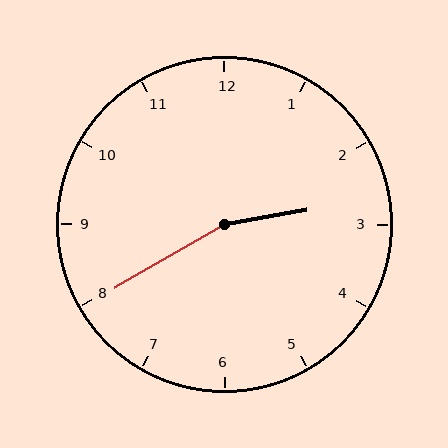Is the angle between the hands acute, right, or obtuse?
It is obtuse.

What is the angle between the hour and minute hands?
Approximately 160 degrees.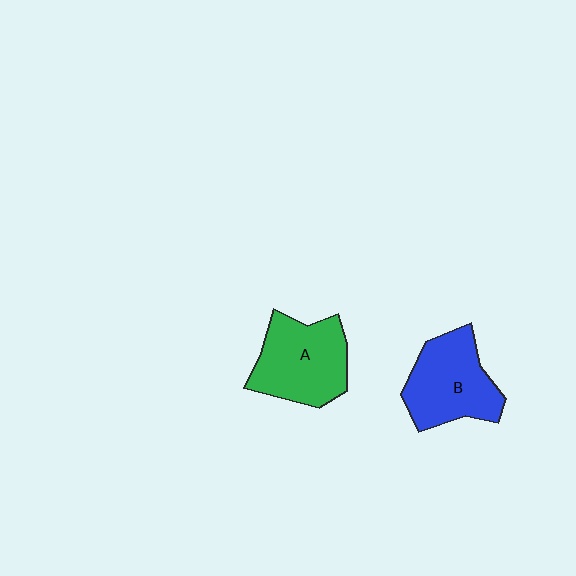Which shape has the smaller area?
Shape B (blue).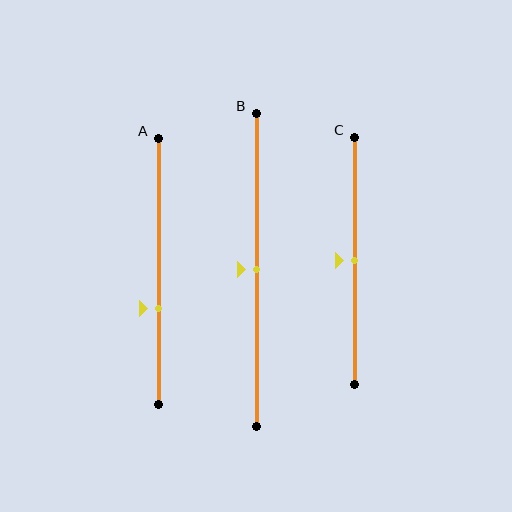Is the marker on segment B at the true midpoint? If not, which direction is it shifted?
Yes, the marker on segment B is at the true midpoint.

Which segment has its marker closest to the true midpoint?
Segment B has its marker closest to the true midpoint.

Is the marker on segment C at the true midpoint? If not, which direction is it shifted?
Yes, the marker on segment C is at the true midpoint.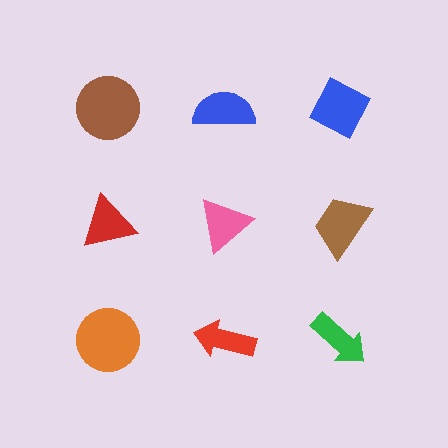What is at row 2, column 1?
A red triangle.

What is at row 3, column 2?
A red arrow.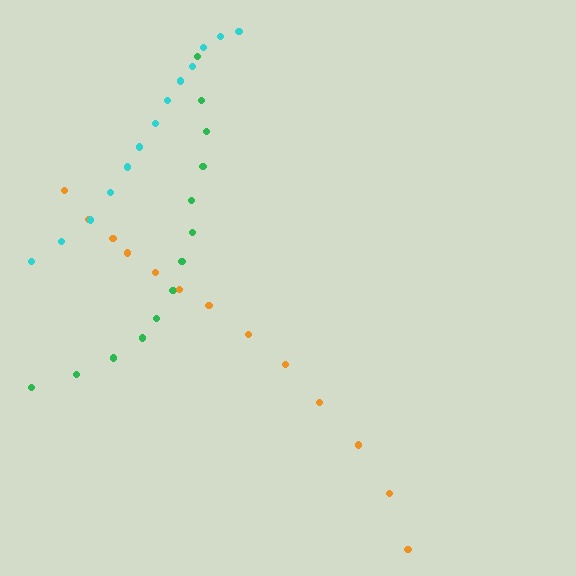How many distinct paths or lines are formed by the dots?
There are 3 distinct paths.